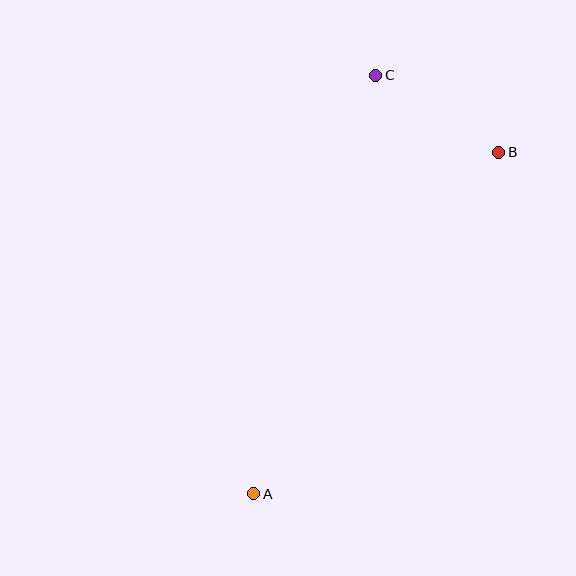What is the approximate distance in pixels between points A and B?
The distance between A and B is approximately 421 pixels.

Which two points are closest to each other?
Points B and C are closest to each other.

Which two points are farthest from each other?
Points A and C are farthest from each other.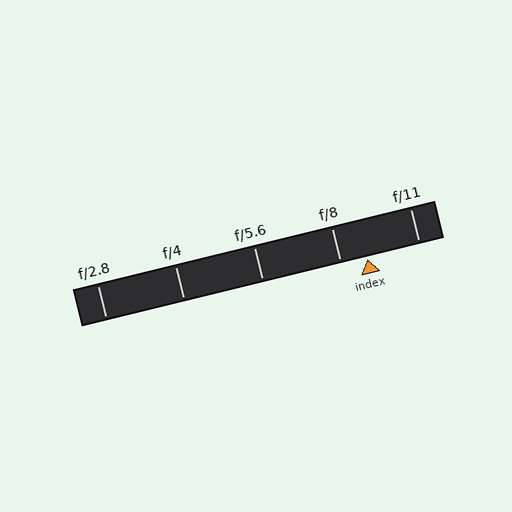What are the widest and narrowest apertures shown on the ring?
The widest aperture shown is f/2.8 and the narrowest is f/11.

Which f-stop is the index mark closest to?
The index mark is closest to f/8.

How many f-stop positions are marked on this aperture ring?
There are 5 f-stop positions marked.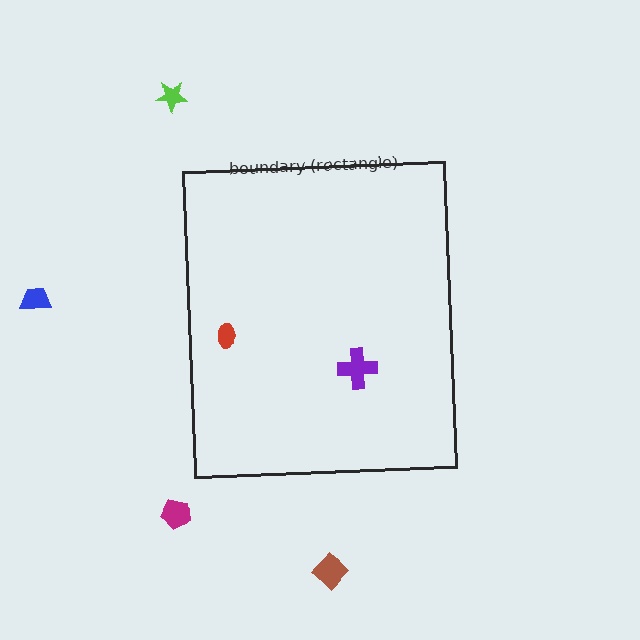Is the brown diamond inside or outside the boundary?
Outside.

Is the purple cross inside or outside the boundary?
Inside.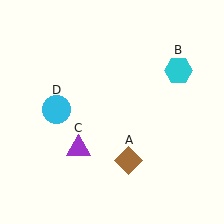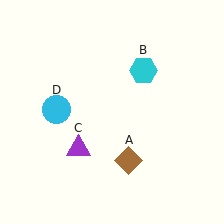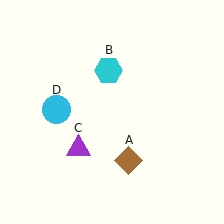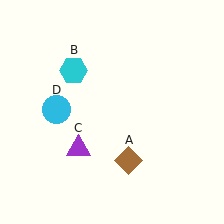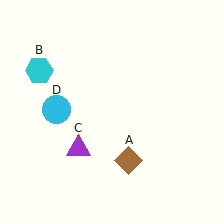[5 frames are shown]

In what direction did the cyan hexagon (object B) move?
The cyan hexagon (object B) moved left.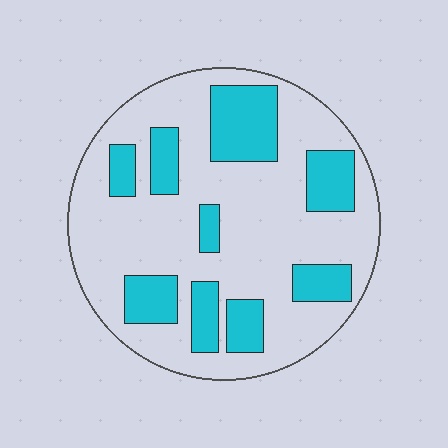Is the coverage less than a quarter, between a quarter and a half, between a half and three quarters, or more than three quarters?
Between a quarter and a half.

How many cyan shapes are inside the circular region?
9.